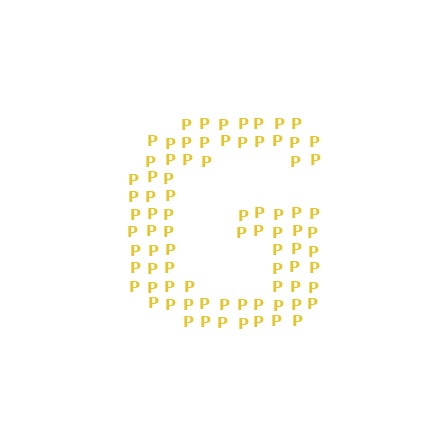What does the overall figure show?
The overall figure shows the letter G.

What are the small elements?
The small elements are letter P's.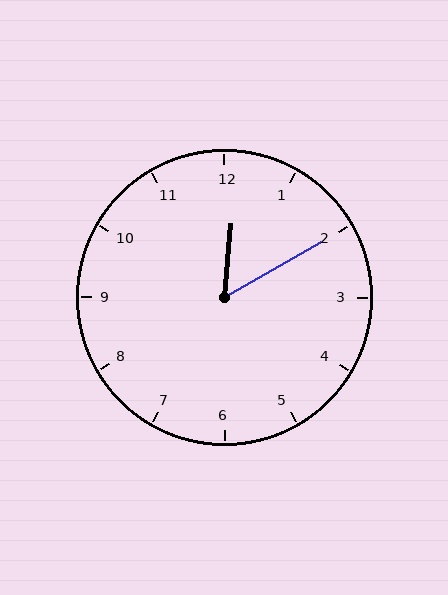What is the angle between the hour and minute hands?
Approximately 55 degrees.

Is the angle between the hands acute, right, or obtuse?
It is acute.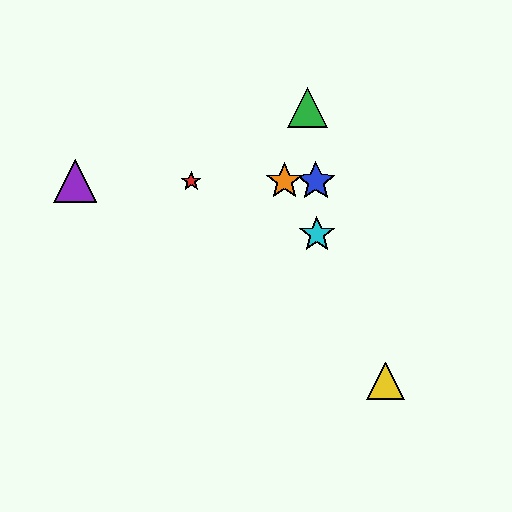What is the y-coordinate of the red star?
The red star is at y≈181.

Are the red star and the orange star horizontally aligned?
Yes, both are at y≈181.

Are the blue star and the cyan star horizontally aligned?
No, the blue star is at y≈181 and the cyan star is at y≈234.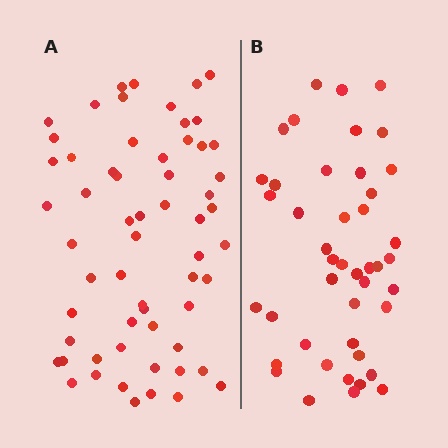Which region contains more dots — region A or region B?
Region A (the left region) has more dots.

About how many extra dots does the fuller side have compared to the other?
Region A has approximately 15 more dots than region B.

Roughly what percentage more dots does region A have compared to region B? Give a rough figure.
About 35% more.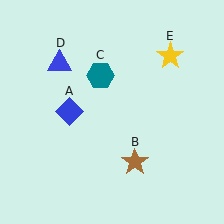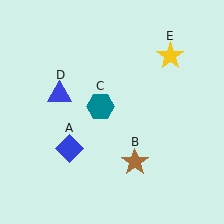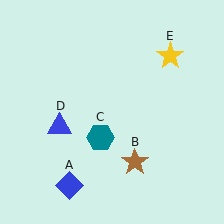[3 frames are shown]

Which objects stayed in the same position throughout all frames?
Brown star (object B) and yellow star (object E) remained stationary.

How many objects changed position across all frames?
3 objects changed position: blue diamond (object A), teal hexagon (object C), blue triangle (object D).